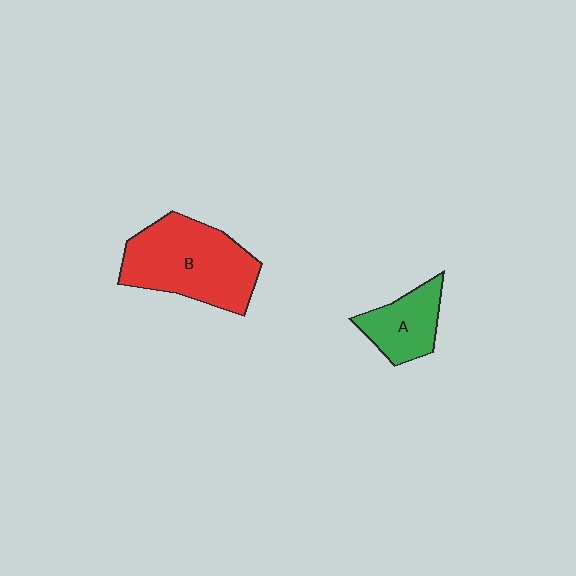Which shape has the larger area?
Shape B (red).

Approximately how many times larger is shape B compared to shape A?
Approximately 2.0 times.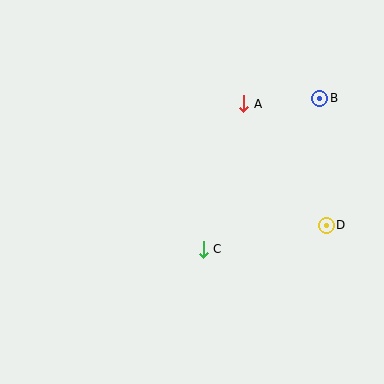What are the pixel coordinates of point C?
Point C is at (203, 249).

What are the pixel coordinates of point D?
Point D is at (326, 225).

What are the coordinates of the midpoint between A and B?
The midpoint between A and B is at (282, 101).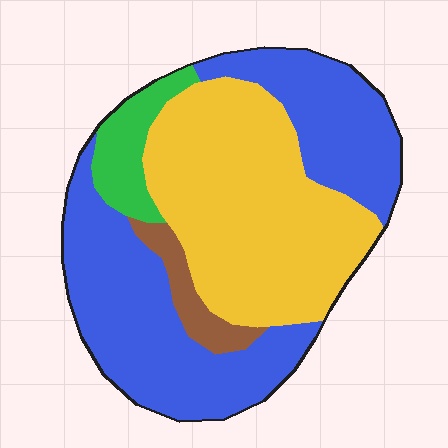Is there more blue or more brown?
Blue.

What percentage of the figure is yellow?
Yellow takes up about two fifths (2/5) of the figure.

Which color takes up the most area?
Blue, at roughly 45%.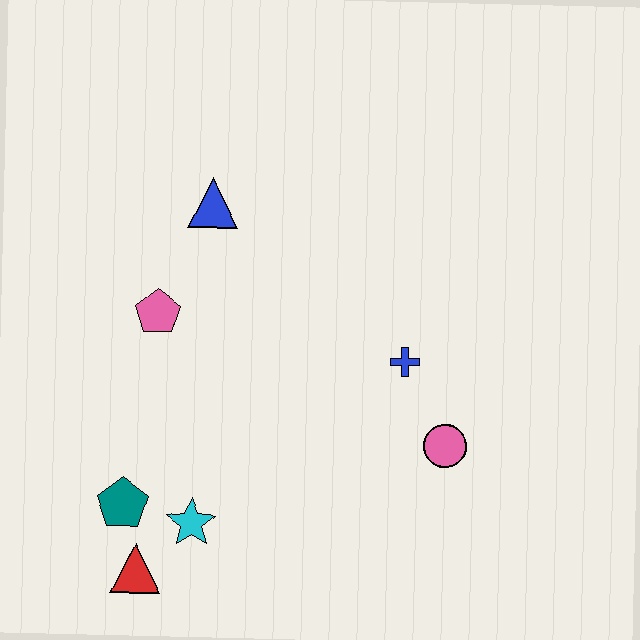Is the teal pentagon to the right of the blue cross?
No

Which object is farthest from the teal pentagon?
The pink circle is farthest from the teal pentagon.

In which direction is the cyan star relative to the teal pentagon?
The cyan star is to the right of the teal pentagon.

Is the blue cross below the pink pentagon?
Yes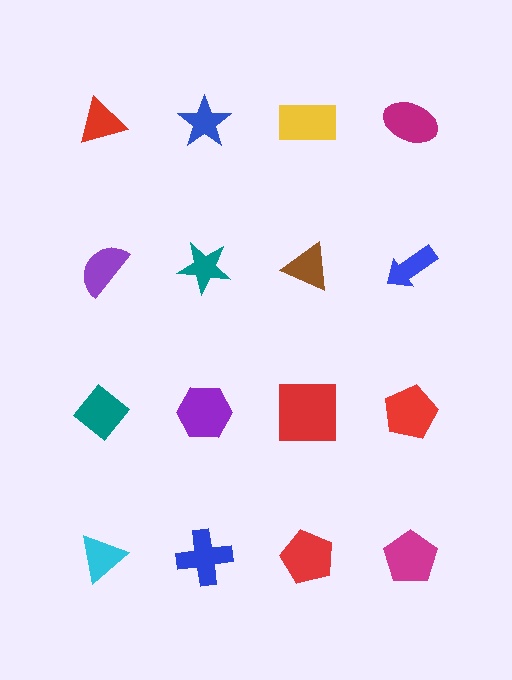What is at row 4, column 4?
A magenta pentagon.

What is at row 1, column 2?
A blue star.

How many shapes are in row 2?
4 shapes.